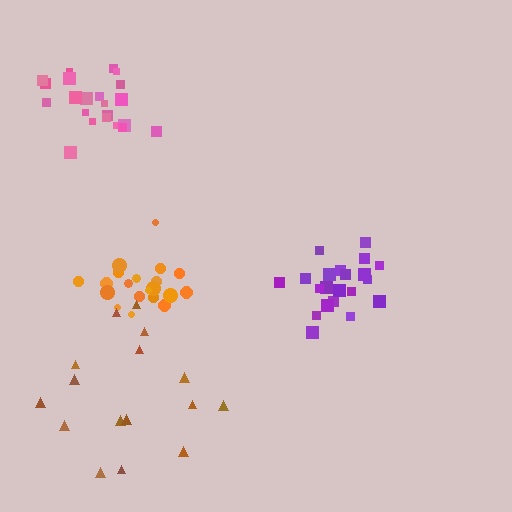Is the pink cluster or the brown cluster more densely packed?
Pink.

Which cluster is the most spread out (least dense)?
Brown.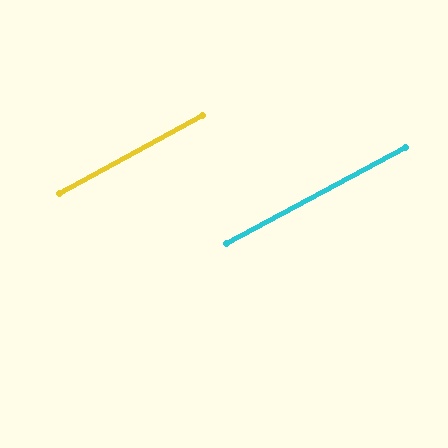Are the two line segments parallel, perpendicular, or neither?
Parallel — their directions differ by only 0.3°.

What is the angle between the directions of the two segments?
Approximately 0 degrees.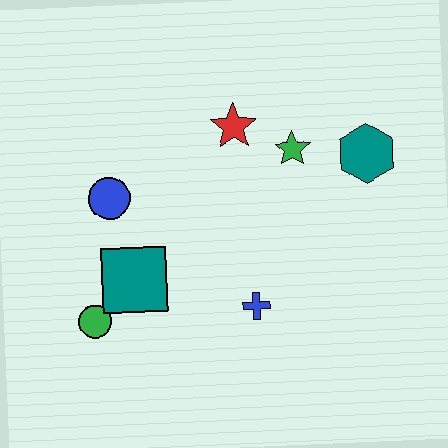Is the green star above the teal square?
Yes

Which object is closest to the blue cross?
The teal square is closest to the blue cross.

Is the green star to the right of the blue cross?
Yes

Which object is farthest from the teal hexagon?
The green circle is farthest from the teal hexagon.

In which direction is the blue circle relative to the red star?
The blue circle is to the left of the red star.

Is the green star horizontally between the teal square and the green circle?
No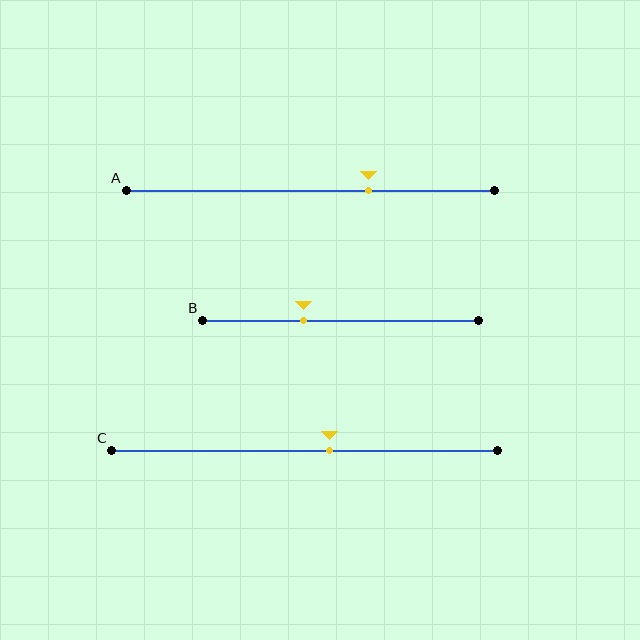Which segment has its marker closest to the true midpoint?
Segment C has its marker closest to the true midpoint.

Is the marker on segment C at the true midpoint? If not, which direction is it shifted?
No, the marker on segment C is shifted to the right by about 6% of the segment length.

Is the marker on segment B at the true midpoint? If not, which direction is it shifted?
No, the marker on segment B is shifted to the left by about 13% of the segment length.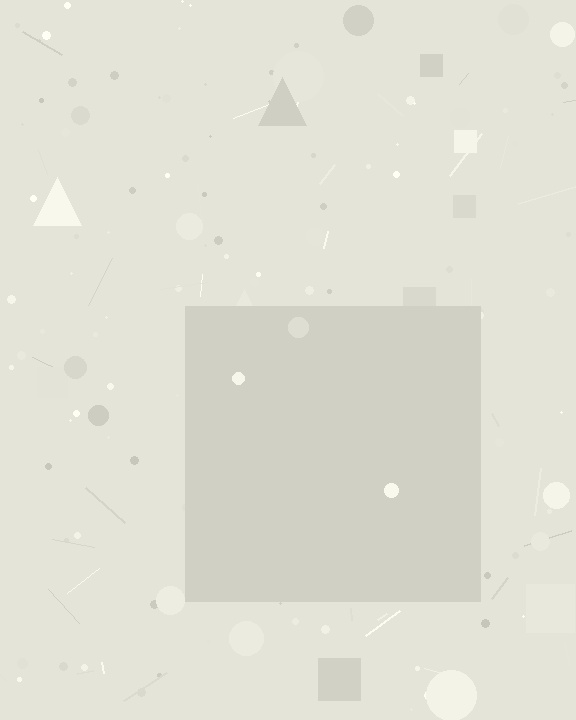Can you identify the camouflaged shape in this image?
The camouflaged shape is a square.